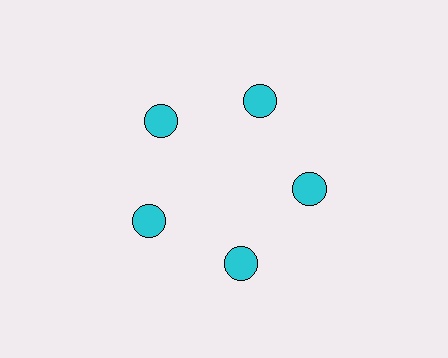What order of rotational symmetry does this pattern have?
This pattern has 5-fold rotational symmetry.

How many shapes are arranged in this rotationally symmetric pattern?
There are 5 shapes, arranged in 5 groups of 1.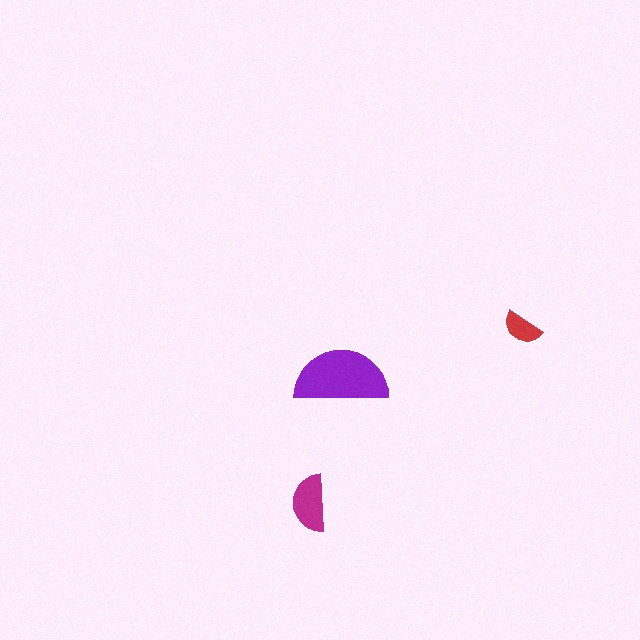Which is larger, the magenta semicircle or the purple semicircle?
The purple one.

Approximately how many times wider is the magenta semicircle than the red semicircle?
About 1.5 times wider.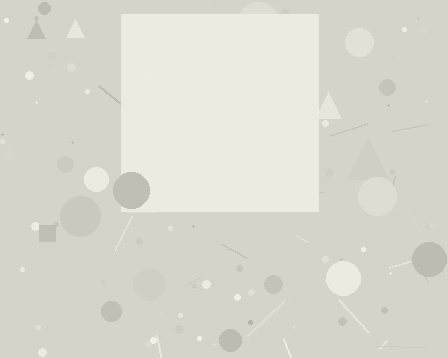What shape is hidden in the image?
A square is hidden in the image.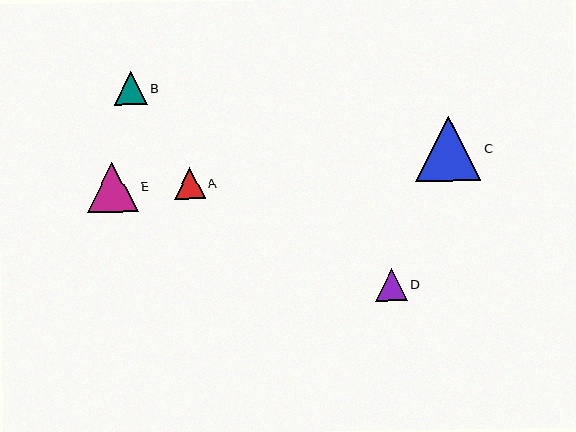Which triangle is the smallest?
Triangle A is the smallest with a size of approximately 30 pixels.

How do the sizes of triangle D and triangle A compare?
Triangle D and triangle A are approximately the same size.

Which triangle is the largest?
Triangle C is the largest with a size of approximately 65 pixels.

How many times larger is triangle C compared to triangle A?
Triangle C is approximately 2.1 times the size of triangle A.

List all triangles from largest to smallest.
From largest to smallest: C, E, B, D, A.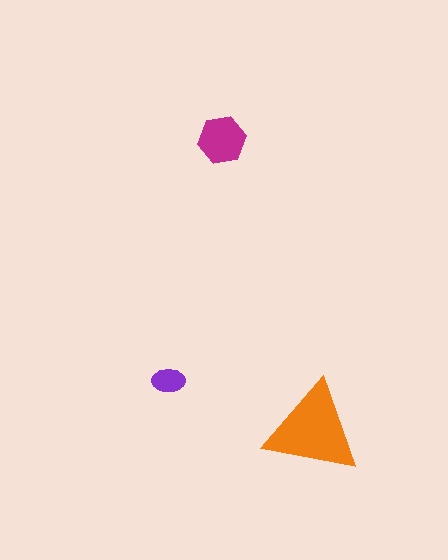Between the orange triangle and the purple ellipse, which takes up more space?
The orange triangle.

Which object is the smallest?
The purple ellipse.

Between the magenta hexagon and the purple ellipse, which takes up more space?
The magenta hexagon.